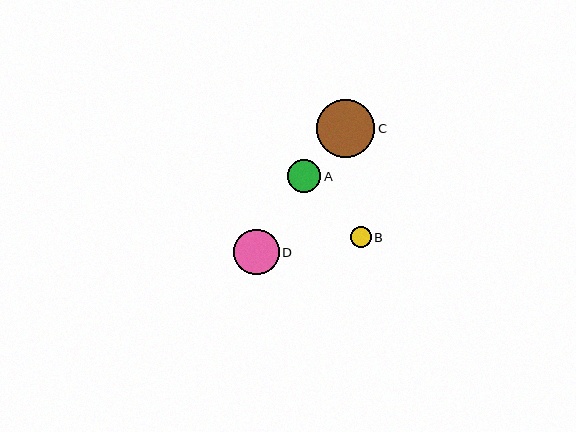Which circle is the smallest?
Circle B is the smallest with a size of approximately 20 pixels.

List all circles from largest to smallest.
From largest to smallest: C, D, A, B.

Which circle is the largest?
Circle C is the largest with a size of approximately 58 pixels.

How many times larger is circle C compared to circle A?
Circle C is approximately 1.7 times the size of circle A.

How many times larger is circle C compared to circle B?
Circle C is approximately 2.9 times the size of circle B.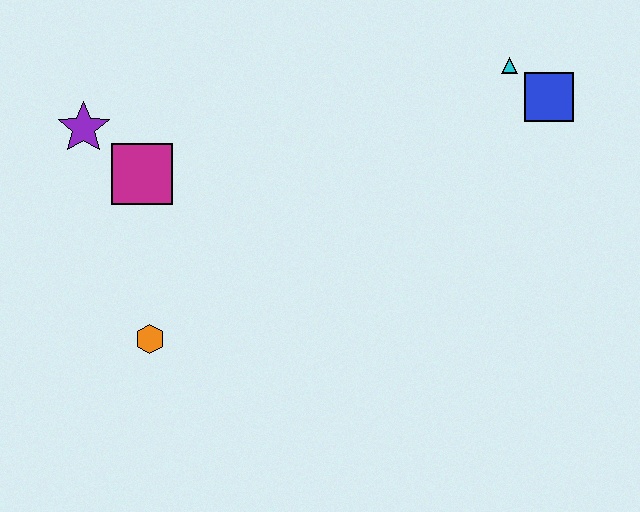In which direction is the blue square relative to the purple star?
The blue square is to the right of the purple star.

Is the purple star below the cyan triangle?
Yes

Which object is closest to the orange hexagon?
The magenta square is closest to the orange hexagon.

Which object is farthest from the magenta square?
The blue square is farthest from the magenta square.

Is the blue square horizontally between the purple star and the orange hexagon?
No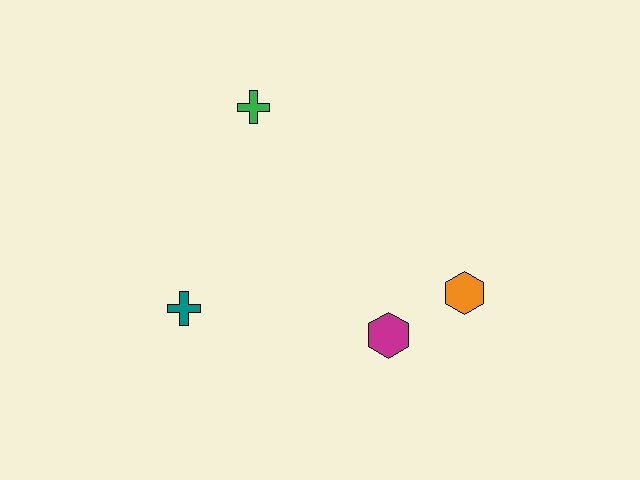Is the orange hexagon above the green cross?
No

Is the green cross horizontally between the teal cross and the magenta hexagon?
Yes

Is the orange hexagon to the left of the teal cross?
No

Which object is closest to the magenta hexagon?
The orange hexagon is closest to the magenta hexagon.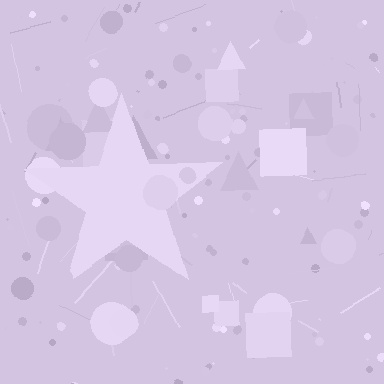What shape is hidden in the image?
A star is hidden in the image.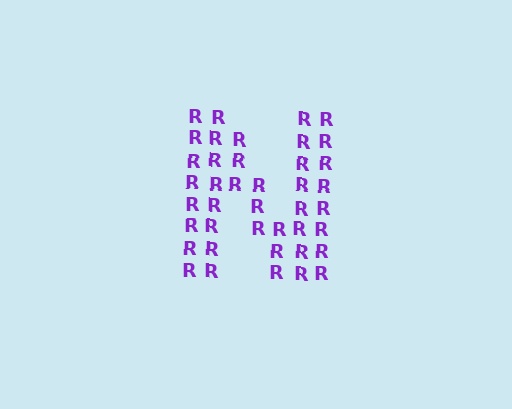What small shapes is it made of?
It is made of small letter R's.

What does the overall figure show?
The overall figure shows the letter N.